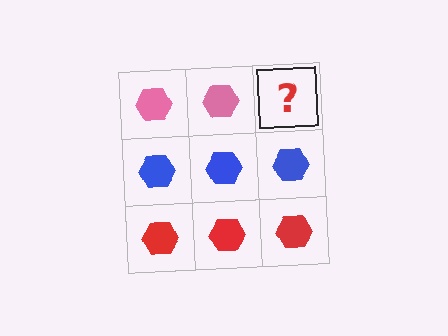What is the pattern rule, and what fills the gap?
The rule is that each row has a consistent color. The gap should be filled with a pink hexagon.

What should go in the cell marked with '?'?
The missing cell should contain a pink hexagon.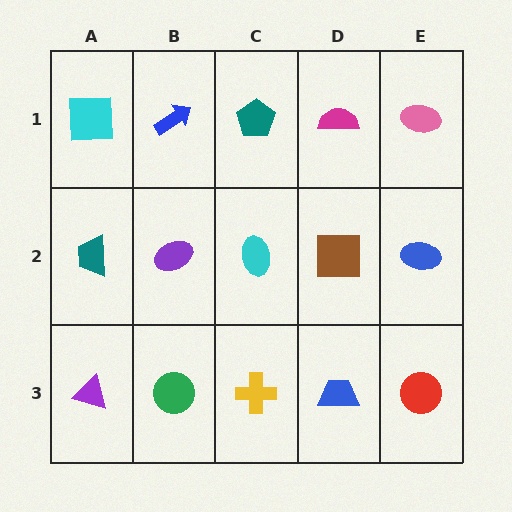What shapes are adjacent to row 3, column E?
A blue ellipse (row 2, column E), a blue trapezoid (row 3, column D).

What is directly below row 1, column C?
A cyan ellipse.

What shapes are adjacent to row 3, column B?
A purple ellipse (row 2, column B), a purple triangle (row 3, column A), a yellow cross (row 3, column C).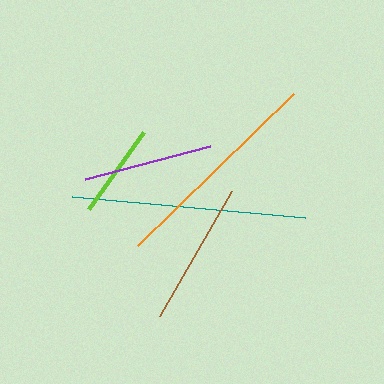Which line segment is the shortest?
The lime line is the shortest at approximately 94 pixels.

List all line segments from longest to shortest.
From longest to shortest: teal, orange, brown, purple, lime.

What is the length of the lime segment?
The lime segment is approximately 94 pixels long.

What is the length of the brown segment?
The brown segment is approximately 144 pixels long.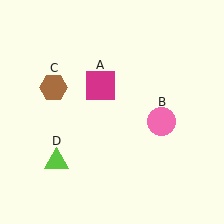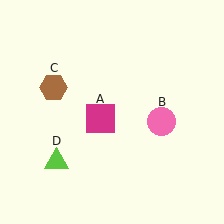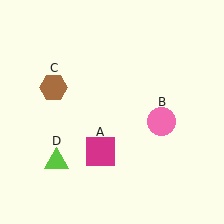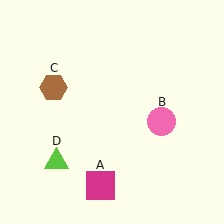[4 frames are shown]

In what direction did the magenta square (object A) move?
The magenta square (object A) moved down.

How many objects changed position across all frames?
1 object changed position: magenta square (object A).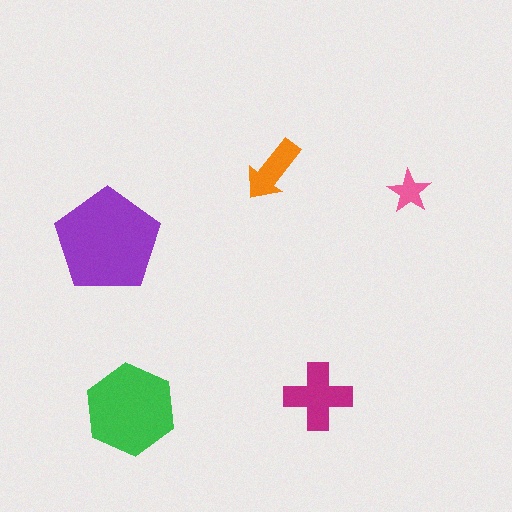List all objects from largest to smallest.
The purple pentagon, the green hexagon, the magenta cross, the orange arrow, the pink star.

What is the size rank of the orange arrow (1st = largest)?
4th.